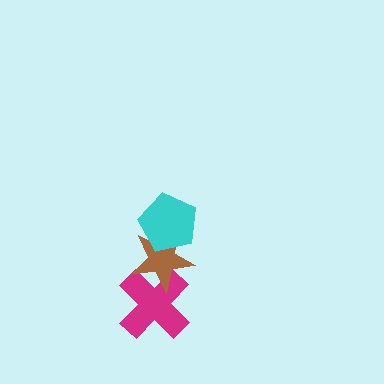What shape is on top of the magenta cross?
The brown star is on top of the magenta cross.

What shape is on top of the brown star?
The cyan pentagon is on top of the brown star.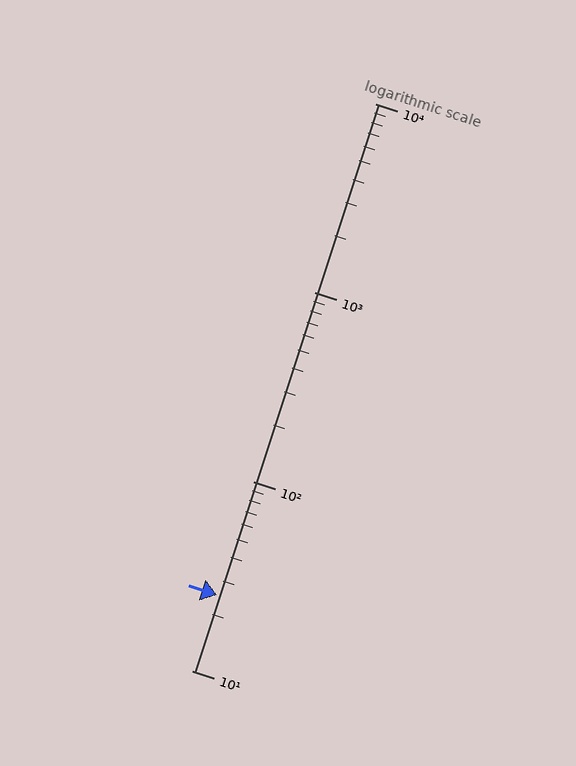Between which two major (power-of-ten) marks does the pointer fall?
The pointer is between 10 and 100.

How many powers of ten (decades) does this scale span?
The scale spans 3 decades, from 10 to 10000.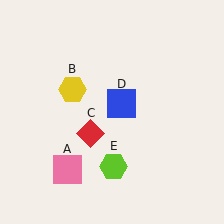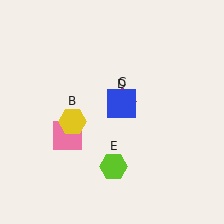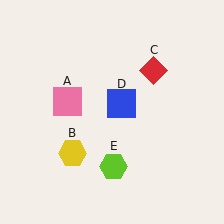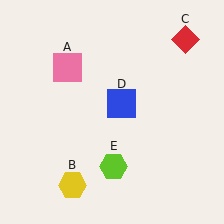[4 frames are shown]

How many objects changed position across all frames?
3 objects changed position: pink square (object A), yellow hexagon (object B), red diamond (object C).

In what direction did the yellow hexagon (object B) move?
The yellow hexagon (object B) moved down.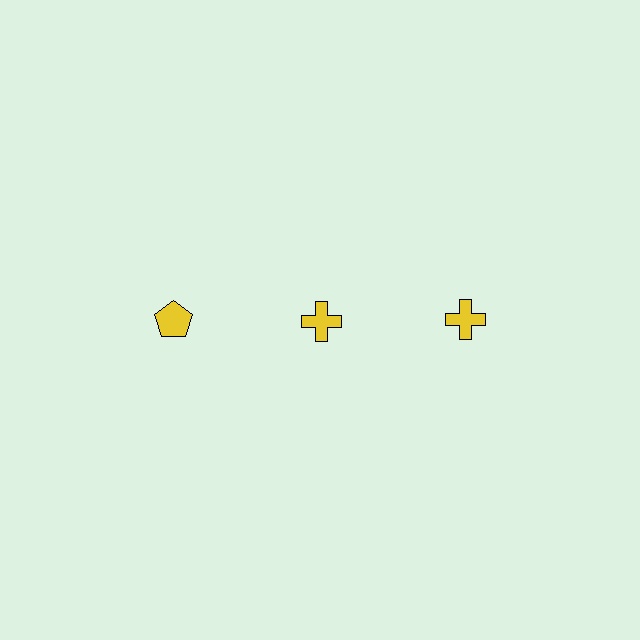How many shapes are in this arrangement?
There are 3 shapes arranged in a grid pattern.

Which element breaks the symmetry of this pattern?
The yellow pentagon in the top row, leftmost column breaks the symmetry. All other shapes are yellow crosses.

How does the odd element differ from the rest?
It has a different shape: pentagon instead of cross.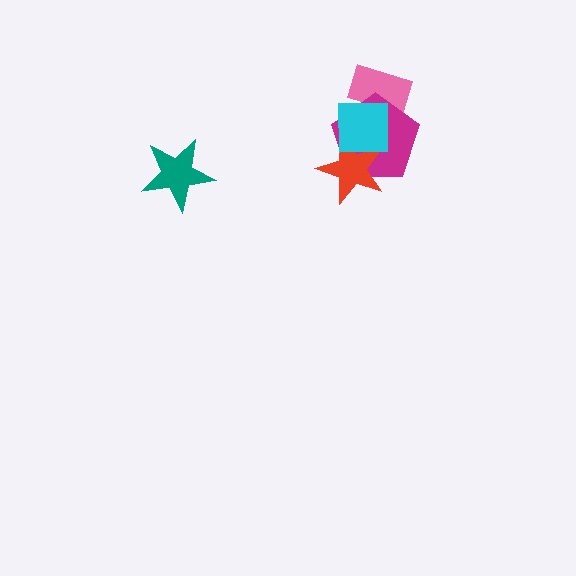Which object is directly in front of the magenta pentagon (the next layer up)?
The red star is directly in front of the magenta pentagon.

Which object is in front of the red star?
The cyan square is in front of the red star.